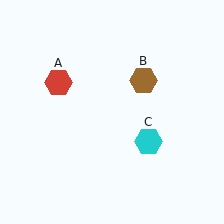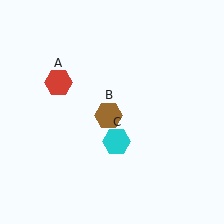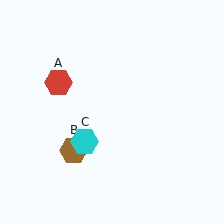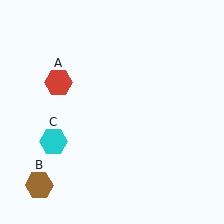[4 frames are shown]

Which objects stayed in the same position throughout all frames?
Red hexagon (object A) remained stationary.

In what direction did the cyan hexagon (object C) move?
The cyan hexagon (object C) moved left.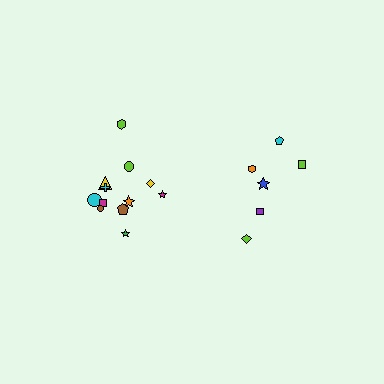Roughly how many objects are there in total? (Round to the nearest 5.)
Roughly 20 objects in total.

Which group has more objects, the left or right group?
The left group.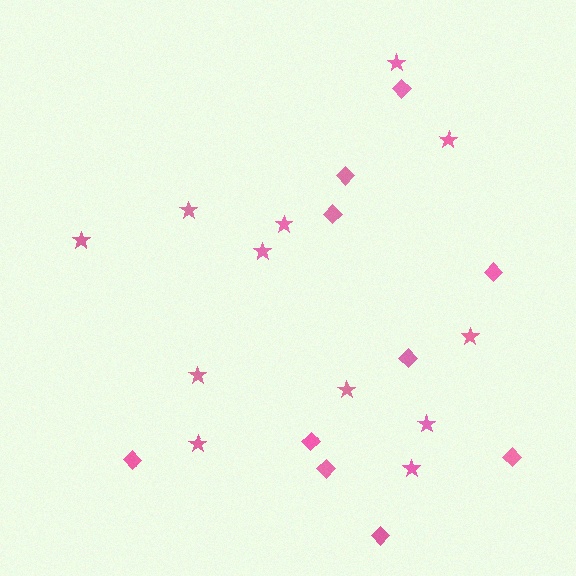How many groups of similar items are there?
There are 2 groups: one group of diamonds (10) and one group of stars (12).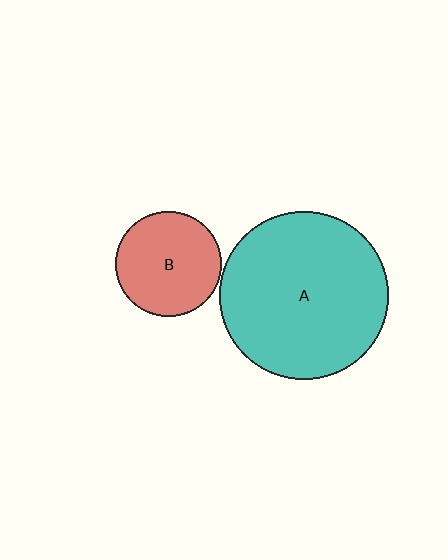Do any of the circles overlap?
No, none of the circles overlap.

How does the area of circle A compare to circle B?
Approximately 2.5 times.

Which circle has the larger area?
Circle A (teal).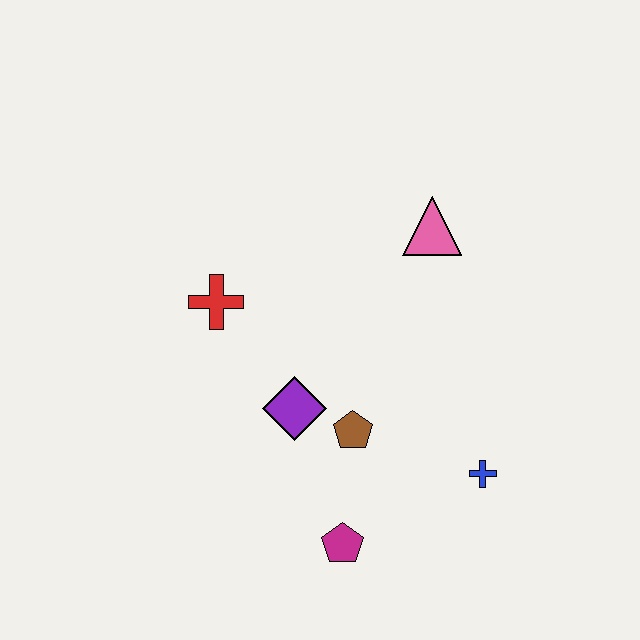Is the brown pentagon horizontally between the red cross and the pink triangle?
Yes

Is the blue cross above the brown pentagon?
No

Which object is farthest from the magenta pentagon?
The pink triangle is farthest from the magenta pentagon.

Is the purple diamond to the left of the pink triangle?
Yes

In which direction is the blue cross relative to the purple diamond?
The blue cross is to the right of the purple diamond.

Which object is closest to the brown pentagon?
The purple diamond is closest to the brown pentagon.